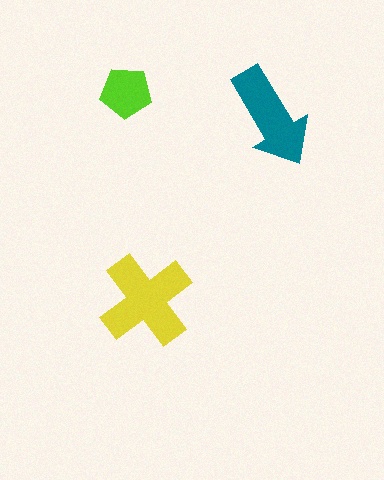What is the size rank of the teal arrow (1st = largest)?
2nd.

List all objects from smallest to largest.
The lime pentagon, the teal arrow, the yellow cross.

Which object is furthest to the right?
The teal arrow is rightmost.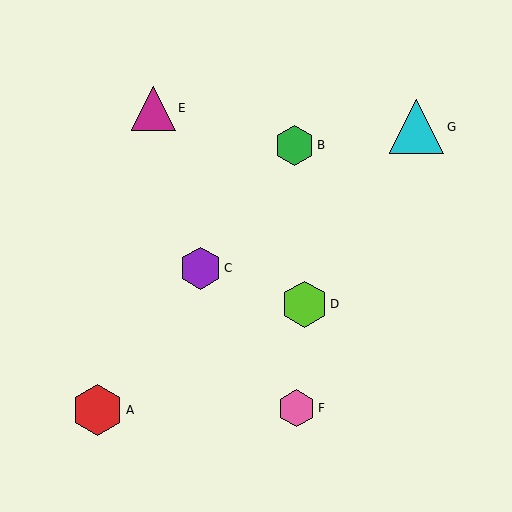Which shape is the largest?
The cyan triangle (labeled G) is the largest.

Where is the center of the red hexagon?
The center of the red hexagon is at (97, 410).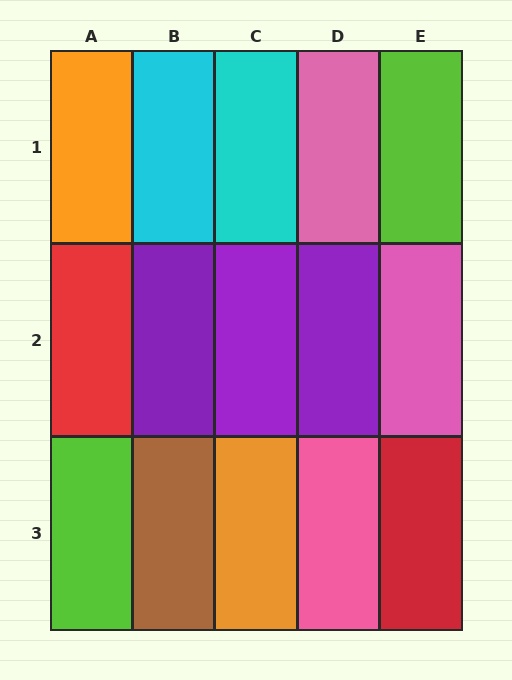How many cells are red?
2 cells are red.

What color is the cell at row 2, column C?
Purple.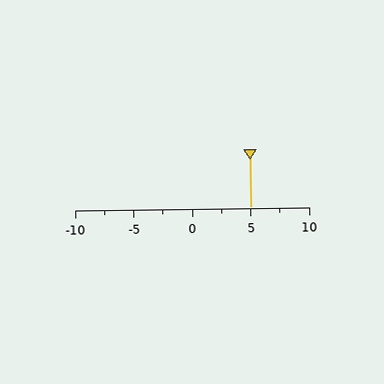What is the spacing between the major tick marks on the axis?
The major ticks are spaced 5 apart.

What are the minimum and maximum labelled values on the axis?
The axis runs from -10 to 10.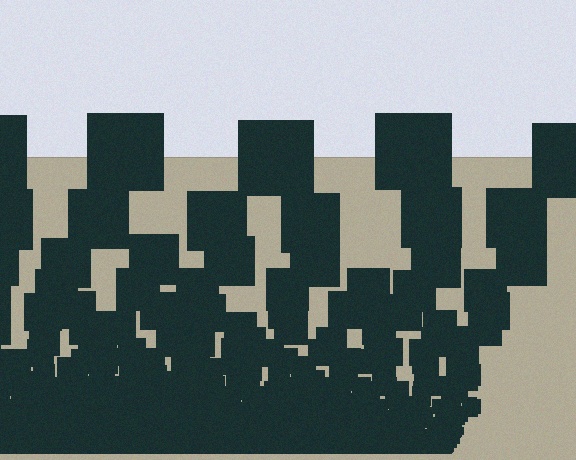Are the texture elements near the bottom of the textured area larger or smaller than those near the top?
Smaller. The gradient is inverted — elements near the bottom are smaller and denser.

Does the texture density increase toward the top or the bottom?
Density increases toward the bottom.